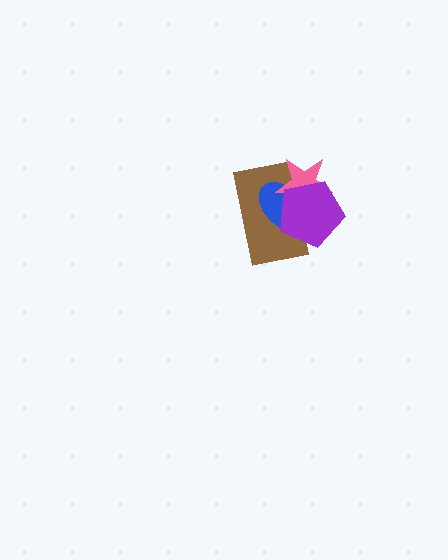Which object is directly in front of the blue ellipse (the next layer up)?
The pink star is directly in front of the blue ellipse.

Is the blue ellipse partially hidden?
Yes, it is partially covered by another shape.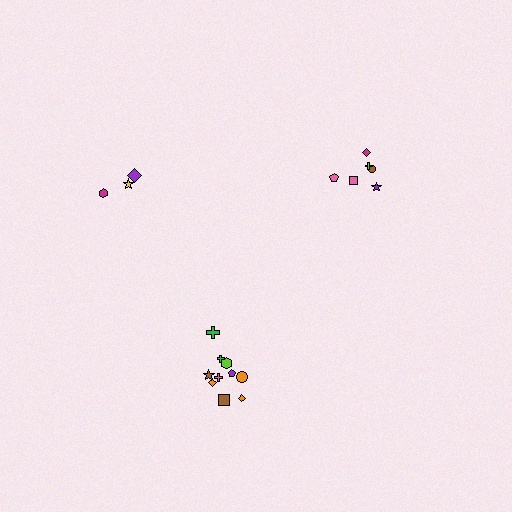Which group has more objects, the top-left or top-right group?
The top-right group.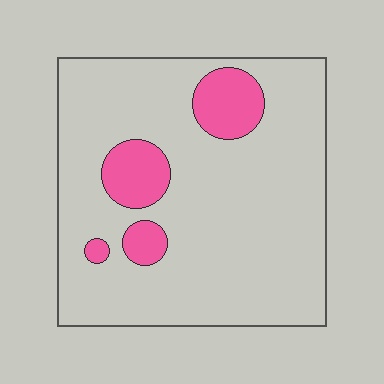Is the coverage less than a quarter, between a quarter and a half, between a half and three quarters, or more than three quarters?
Less than a quarter.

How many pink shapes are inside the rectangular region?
4.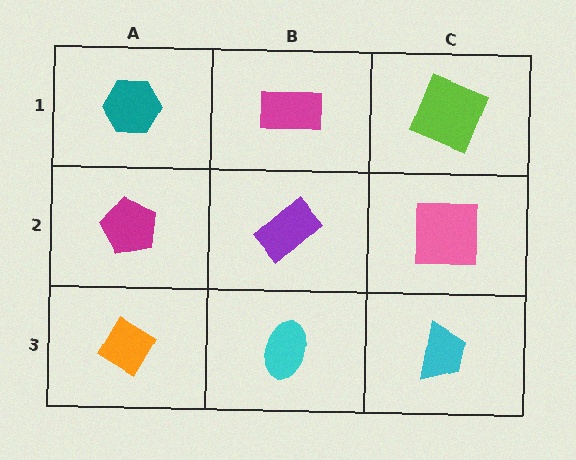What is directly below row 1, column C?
A pink square.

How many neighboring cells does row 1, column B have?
3.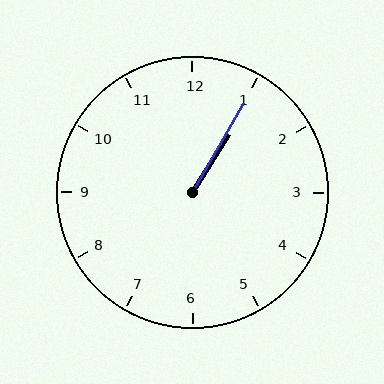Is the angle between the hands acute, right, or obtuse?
It is acute.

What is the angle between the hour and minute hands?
Approximately 2 degrees.